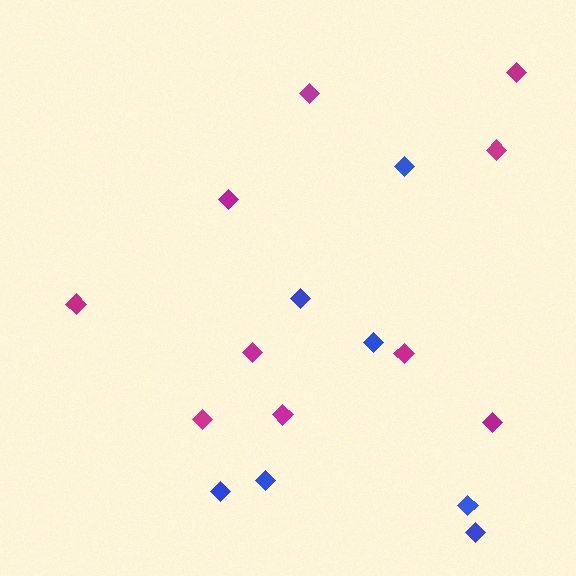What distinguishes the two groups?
There are 2 groups: one group of blue diamonds (7) and one group of magenta diamonds (10).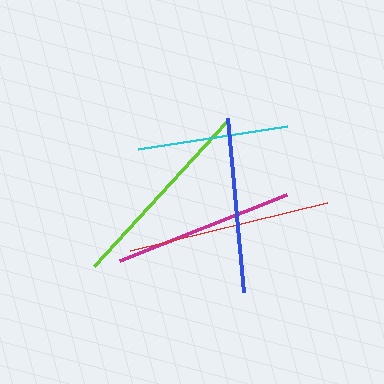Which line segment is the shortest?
The cyan line is the shortest at approximately 151 pixels.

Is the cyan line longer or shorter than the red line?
The red line is longer than the cyan line.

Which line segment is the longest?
The red line is the longest at approximately 203 pixels.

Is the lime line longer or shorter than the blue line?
The lime line is longer than the blue line.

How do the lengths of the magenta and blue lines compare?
The magenta and blue lines are approximately the same length.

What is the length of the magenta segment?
The magenta segment is approximately 179 pixels long.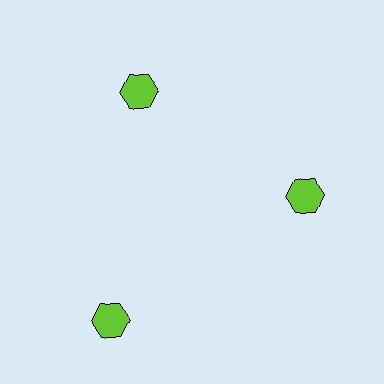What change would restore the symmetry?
The symmetry would be restored by moving it inward, back onto the ring so that all 3 hexagons sit at equal angles and equal distance from the center.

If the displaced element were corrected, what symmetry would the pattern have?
It would have 3-fold rotational symmetry — the pattern would map onto itself every 120 degrees.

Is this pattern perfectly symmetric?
No. The 3 lime hexagons are arranged in a ring, but one element near the 7 o'clock position is pushed outward from the center, breaking the 3-fold rotational symmetry.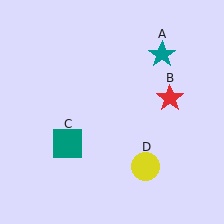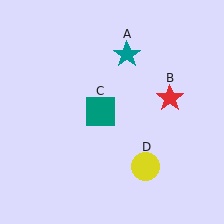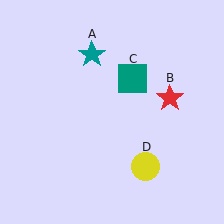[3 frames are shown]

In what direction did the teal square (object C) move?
The teal square (object C) moved up and to the right.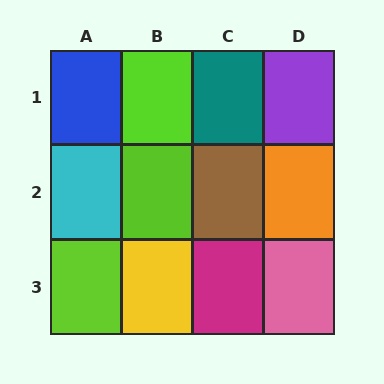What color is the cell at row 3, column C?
Magenta.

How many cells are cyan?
1 cell is cyan.